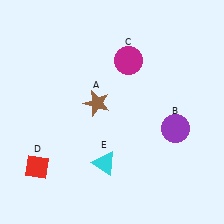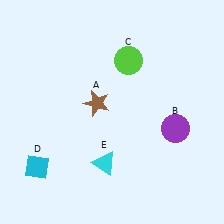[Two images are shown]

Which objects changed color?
C changed from magenta to lime. D changed from red to cyan.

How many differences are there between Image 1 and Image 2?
There are 2 differences between the two images.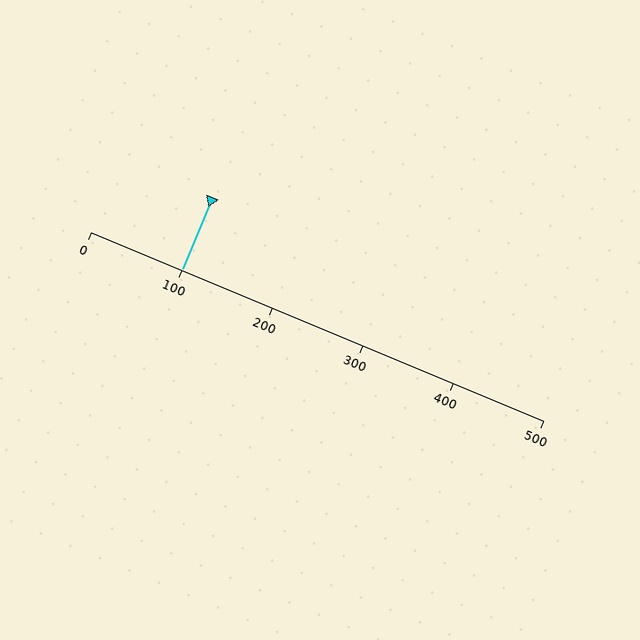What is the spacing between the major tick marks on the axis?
The major ticks are spaced 100 apart.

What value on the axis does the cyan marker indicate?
The marker indicates approximately 100.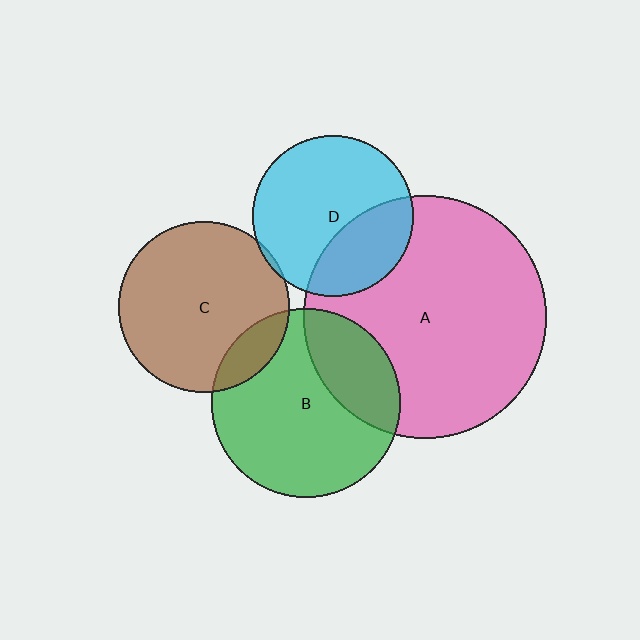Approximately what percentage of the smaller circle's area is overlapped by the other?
Approximately 30%.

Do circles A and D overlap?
Yes.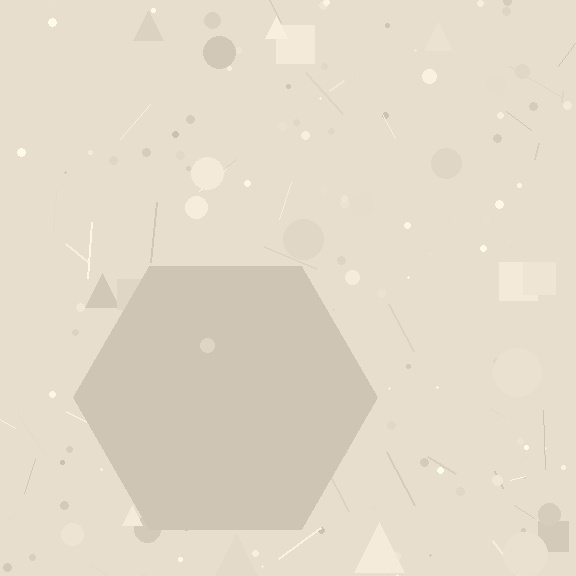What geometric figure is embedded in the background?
A hexagon is embedded in the background.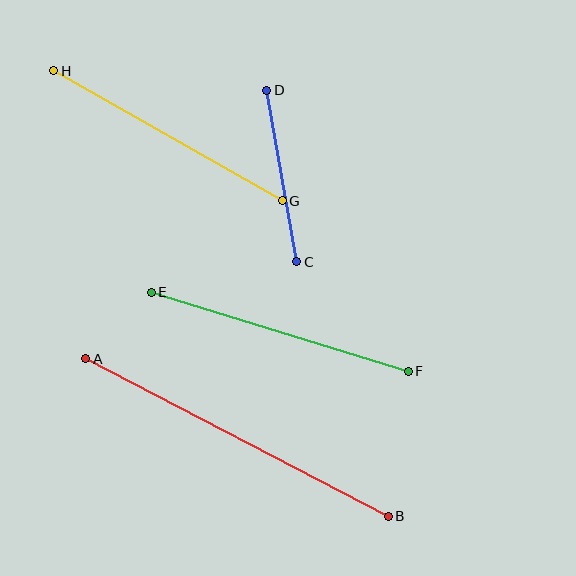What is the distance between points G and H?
The distance is approximately 262 pixels.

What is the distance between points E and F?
The distance is approximately 269 pixels.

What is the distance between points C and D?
The distance is approximately 174 pixels.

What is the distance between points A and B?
The distance is approximately 341 pixels.